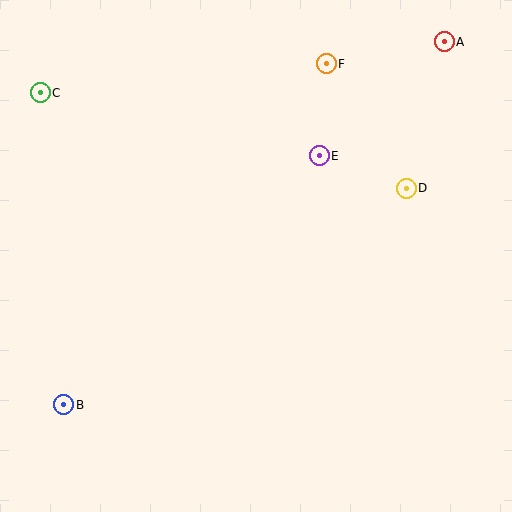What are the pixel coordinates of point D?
Point D is at (406, 188).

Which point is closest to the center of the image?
Point E at (319, 156) is closest to the center.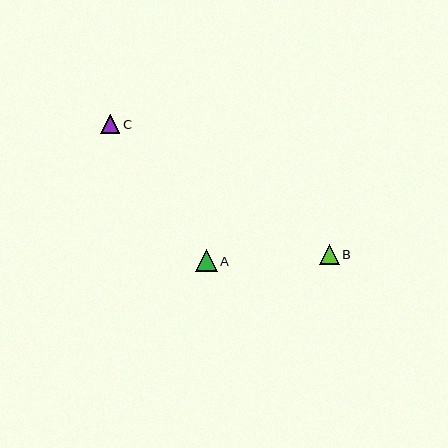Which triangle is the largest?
Triangle A is the largest with a size of approximately 22 pixels.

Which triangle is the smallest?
Triangle C is the smallest with a size of approximately 19 pixels.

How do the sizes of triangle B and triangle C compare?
Triangle B and triangle C are approximately the same size.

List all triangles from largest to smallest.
From largest to smallest: A, B, C.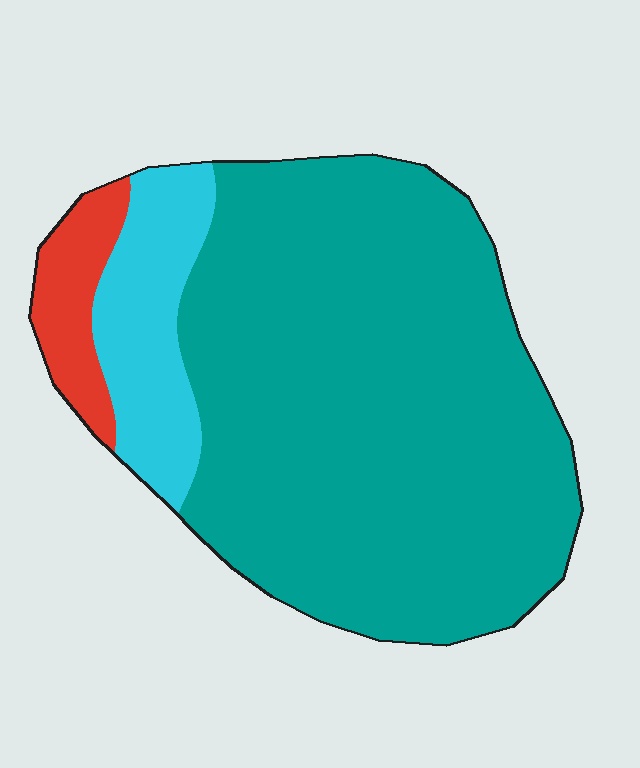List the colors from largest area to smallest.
From largest to smallest: teal, cyan, red.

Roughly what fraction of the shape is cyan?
Cyan covers 14% of the shape.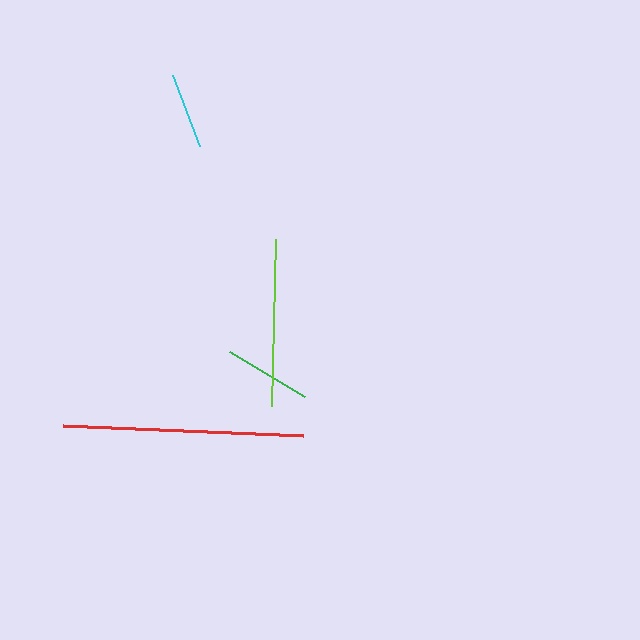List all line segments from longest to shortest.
From longest to shortest: red, lime, green, cyan.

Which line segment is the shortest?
The cyan line is the shortest at approximately 76 pixels.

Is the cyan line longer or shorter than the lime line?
The lime line is longer than the cyan line.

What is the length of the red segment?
The red segment is approximately 241 pixels long.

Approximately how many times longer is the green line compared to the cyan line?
The green line is approximately 1.2 times the length of the cyan line.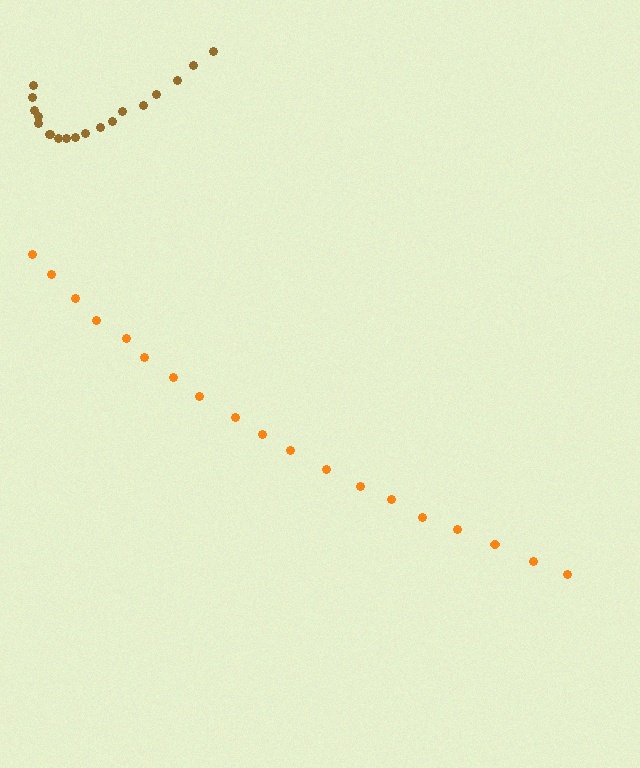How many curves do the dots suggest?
There are 2 distinct paths.